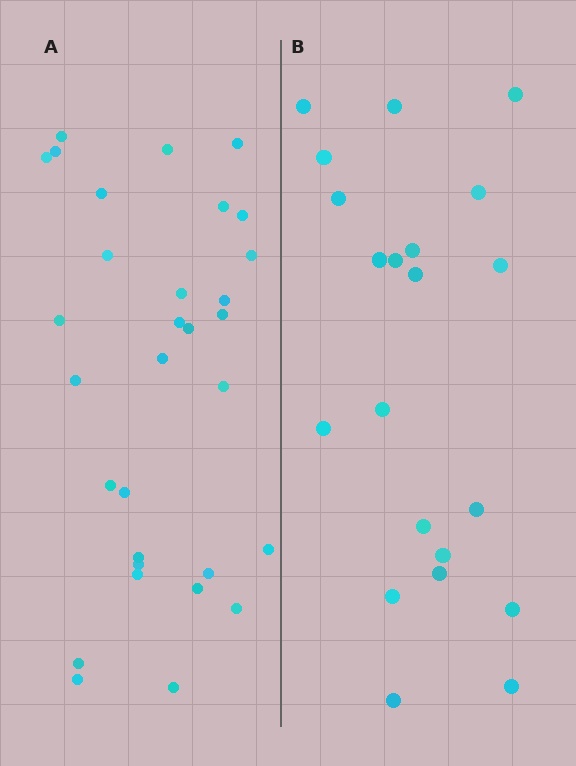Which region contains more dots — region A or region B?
Region A (the left region) has more dots.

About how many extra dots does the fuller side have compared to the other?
Region A has roughly 10 or so more dots than region B.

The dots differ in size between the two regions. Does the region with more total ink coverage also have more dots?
No. Region B has more total ink coverage because its dots are larger, but region A actually contains more individual dots. Total area can be misleading — the number of items is what matters here.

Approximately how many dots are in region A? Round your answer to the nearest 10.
About 30 dots. (The exact count is 31, which rounds to 30.)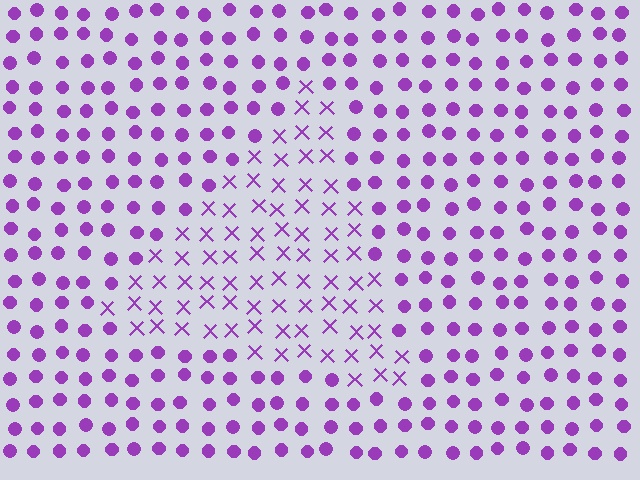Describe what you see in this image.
The image is filled with small purple elements arranged in a uniform grid. A triangle-shaped region contains X marks, while the surrounding area contains circles. The boundary is defined purely by the change in element shape.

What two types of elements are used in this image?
The image uses X marks inside the triangle region and circles outside it.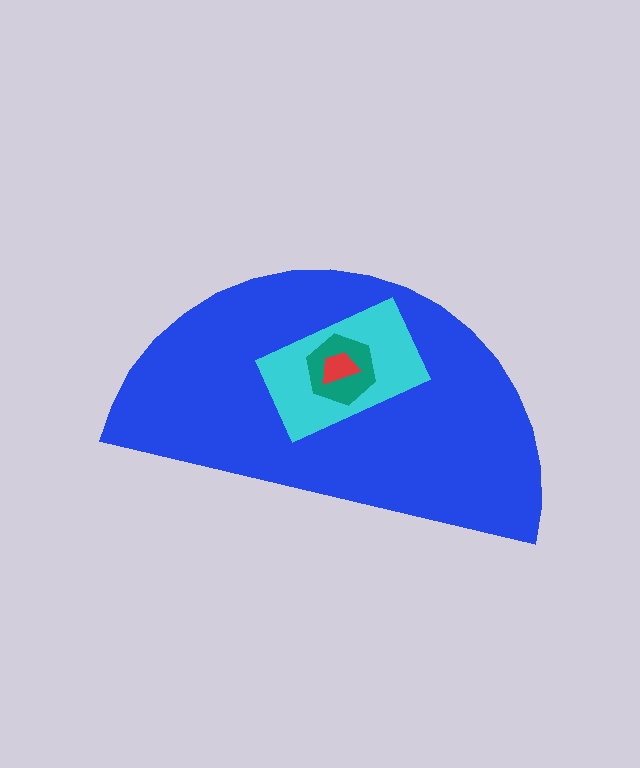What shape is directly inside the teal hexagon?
The red trapezoid.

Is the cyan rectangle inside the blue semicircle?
Yes.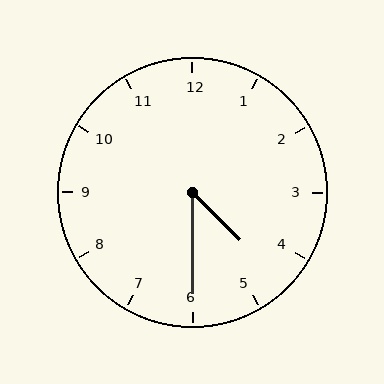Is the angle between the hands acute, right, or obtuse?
It is acute.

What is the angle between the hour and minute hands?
Approximately 45 degrees.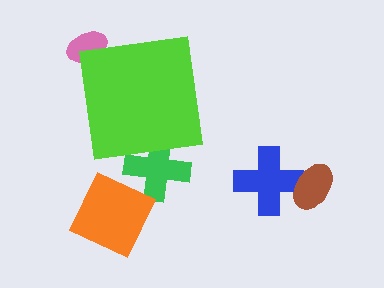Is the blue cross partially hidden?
No, the blue cross is fully visible.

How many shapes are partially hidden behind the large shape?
2 shapes are partially hidden.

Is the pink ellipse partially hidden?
Yes, the pink ellipse is partially hidden behind the lime square.